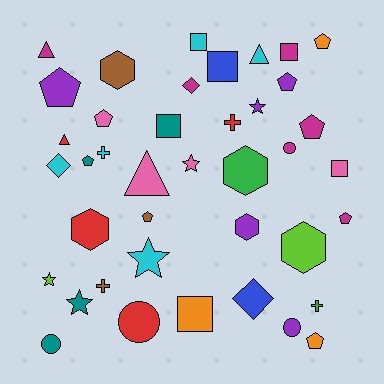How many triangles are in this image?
There are 4 triangles.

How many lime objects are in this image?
There are 2 lime objects.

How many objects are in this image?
There are 40 objects.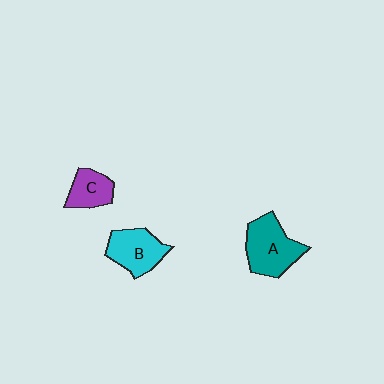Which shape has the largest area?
Shape A (teal).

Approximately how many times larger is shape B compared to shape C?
Approximately 1.4 times.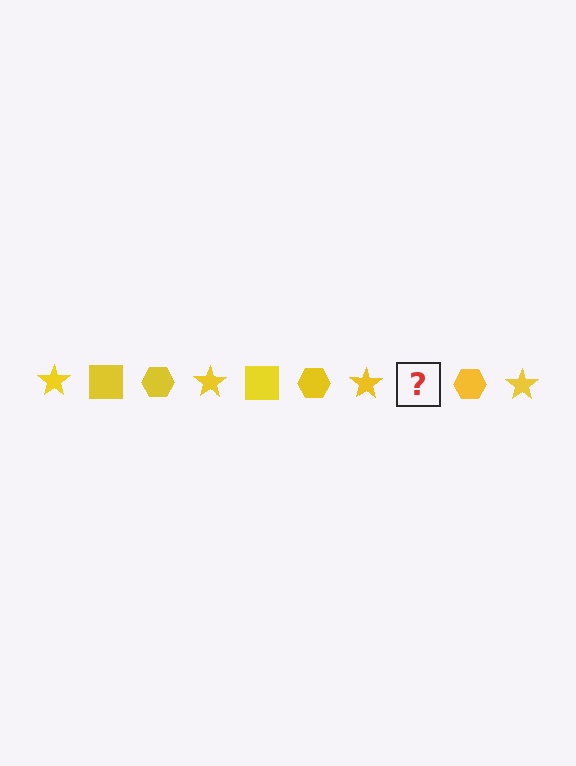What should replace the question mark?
The question mark should be replaced with a yellow square.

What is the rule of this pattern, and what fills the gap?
The rule is that the pattern cycles through star, square, hexagon shapes in yellow. The gap should be filled with a yellow square.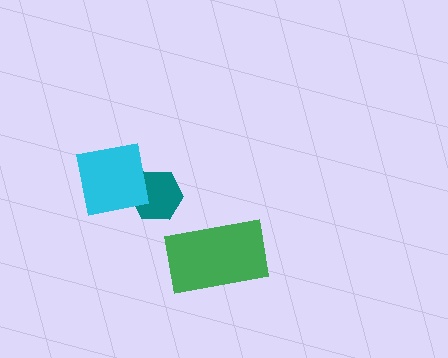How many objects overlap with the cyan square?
1 object overlaps with the cyan square.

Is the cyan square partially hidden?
No, no other shape covers it.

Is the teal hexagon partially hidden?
Yes, it is partially covered by another shape.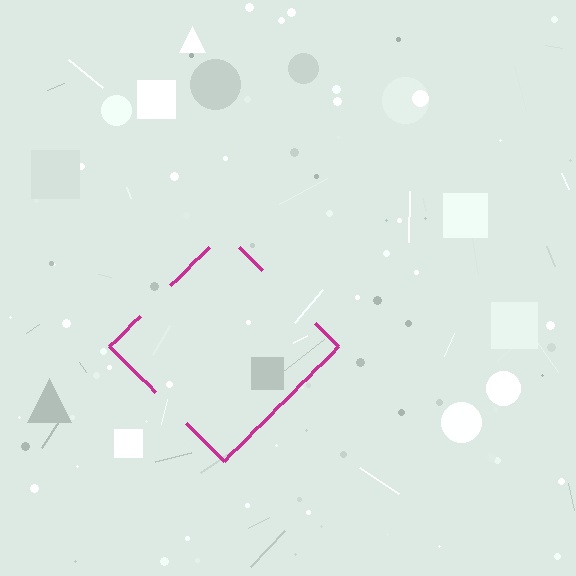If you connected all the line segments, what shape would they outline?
They would outline a diamond.